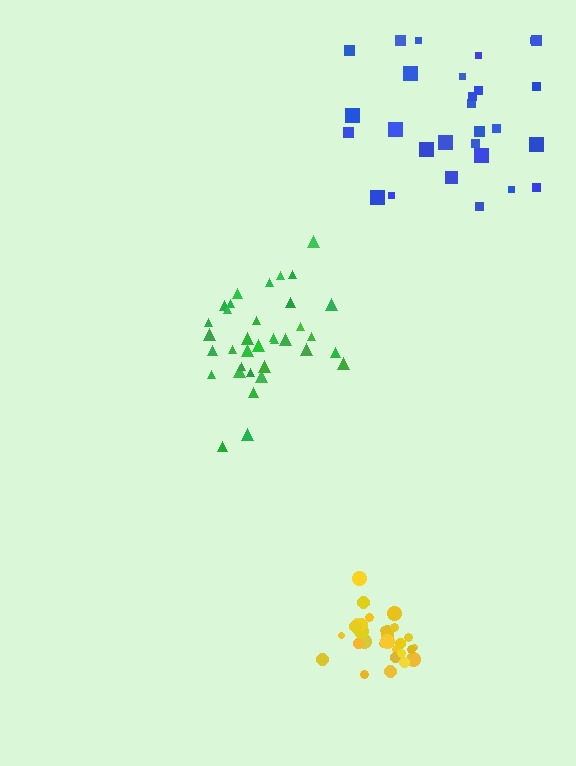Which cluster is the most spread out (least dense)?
Blue.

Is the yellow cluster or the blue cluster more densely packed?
Yellow.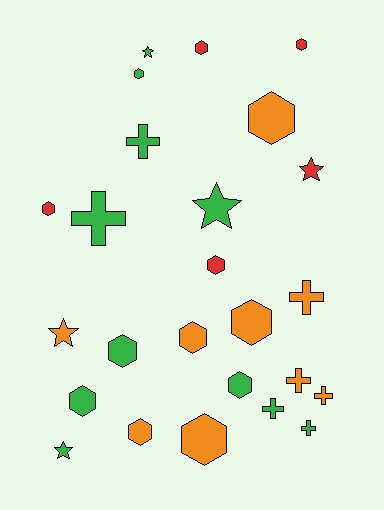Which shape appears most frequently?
Hexagon, with 13 objects.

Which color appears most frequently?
Green, with 11 objects.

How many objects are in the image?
There are 25 objects.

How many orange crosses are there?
There are 3 orange crosses.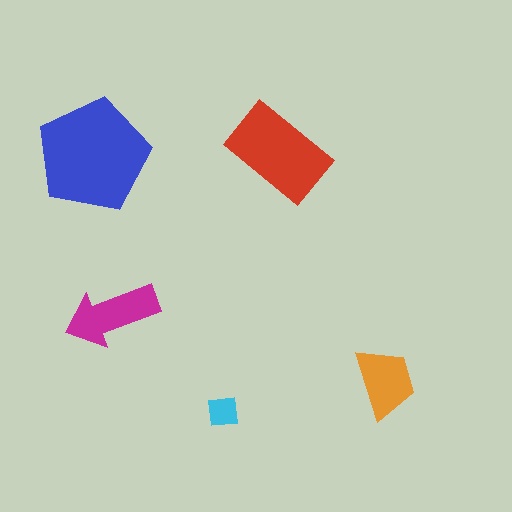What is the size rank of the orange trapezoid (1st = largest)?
4th.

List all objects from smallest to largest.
The cyan square, the orange trapezoid, the magenta arrow, the red rectangle, the blue pentagon.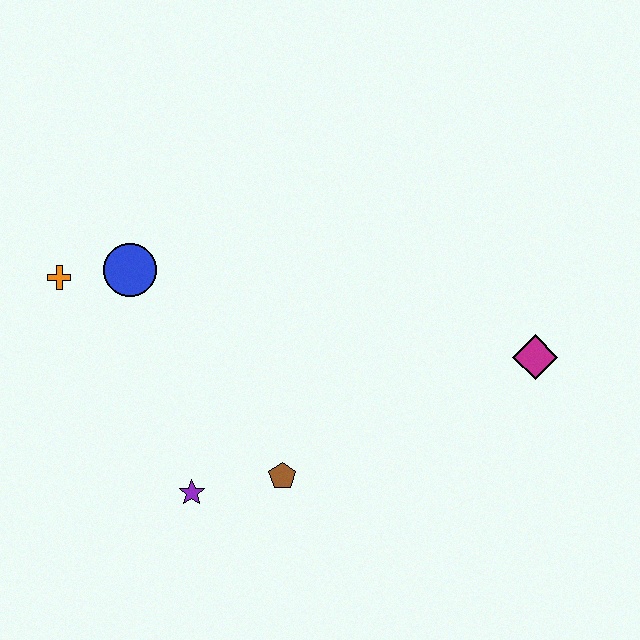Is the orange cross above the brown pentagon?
Yes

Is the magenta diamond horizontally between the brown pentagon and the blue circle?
No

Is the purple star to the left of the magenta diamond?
Yes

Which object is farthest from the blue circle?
The magenta diamond is farthest from the blue circle.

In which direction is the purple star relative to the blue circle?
The purple star is below the blue circle.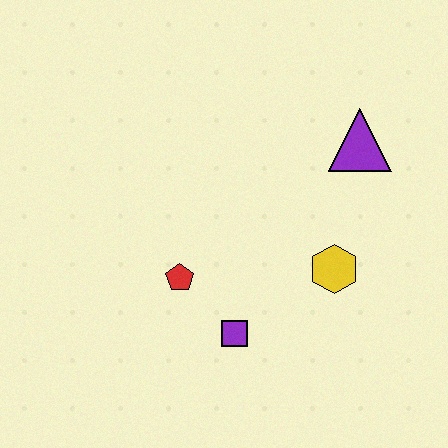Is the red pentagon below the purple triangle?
Yes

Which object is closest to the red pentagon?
The purple square is closest to the red pentagon.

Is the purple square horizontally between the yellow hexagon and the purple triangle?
No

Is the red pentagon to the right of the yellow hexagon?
No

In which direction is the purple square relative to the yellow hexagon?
The purple square is to the left of the yellow hexagon.